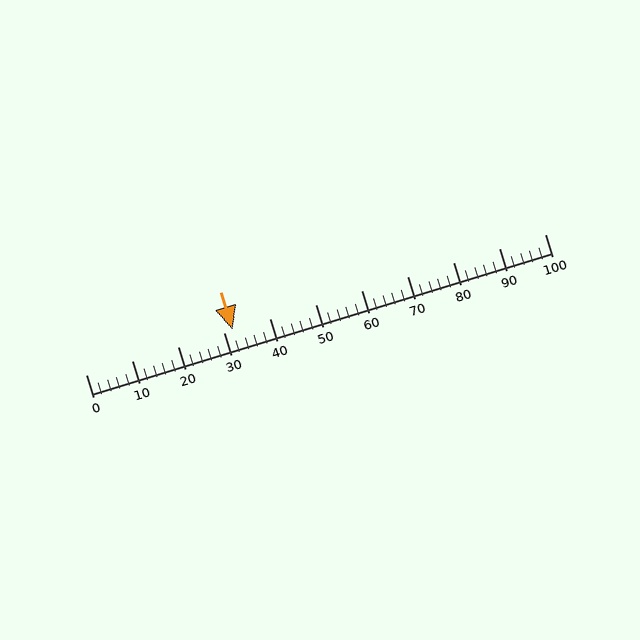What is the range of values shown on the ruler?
The ruler shows values from 0 to 100.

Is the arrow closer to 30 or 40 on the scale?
The arrow is closer to 30.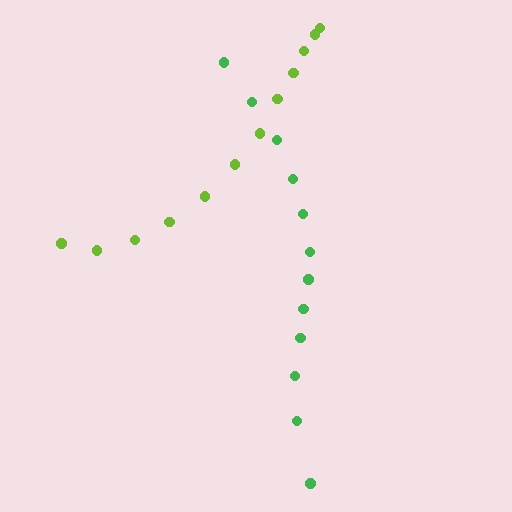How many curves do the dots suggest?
There are 2 distinct paths.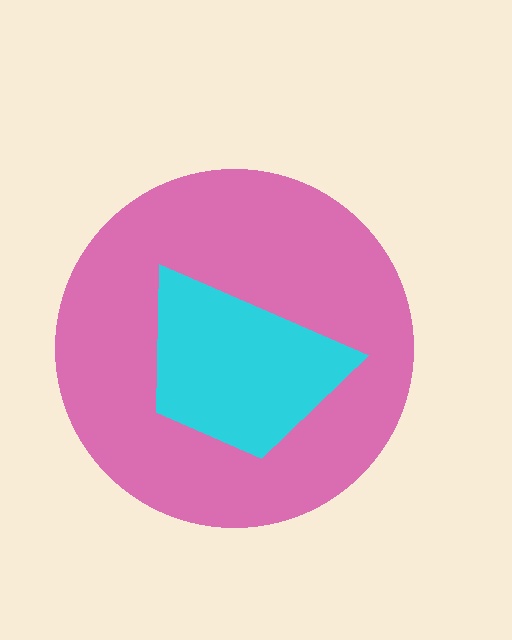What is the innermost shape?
The cyan trapezoid.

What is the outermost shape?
The pink circle.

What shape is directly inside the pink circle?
The cyan trapezoid.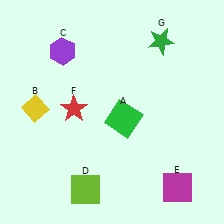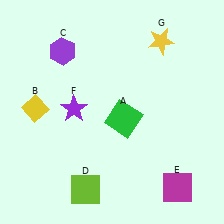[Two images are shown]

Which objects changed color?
F changed from red to purple. G changed from green to yellow.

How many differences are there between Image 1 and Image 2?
There are 2 differences between the two images.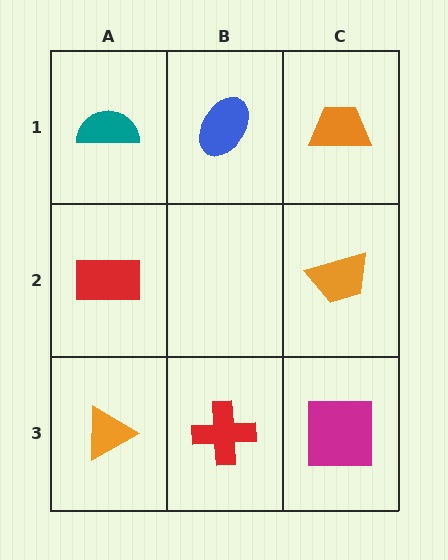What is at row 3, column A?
An orange triangle.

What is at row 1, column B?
A blue ellipse.